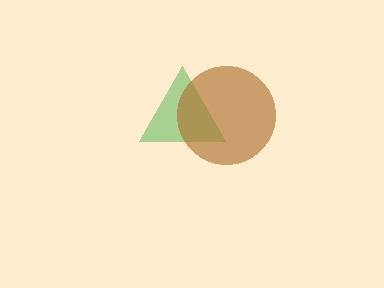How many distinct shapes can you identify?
There are 2 distinct shapes: a green triangle, a brown circle.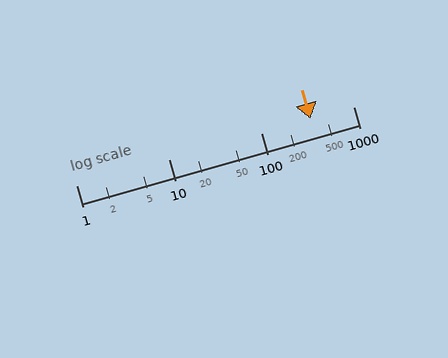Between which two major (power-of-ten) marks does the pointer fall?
The pointer is between 100 and 1000.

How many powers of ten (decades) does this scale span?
The scale spans 3 decades, from 1 to 1000.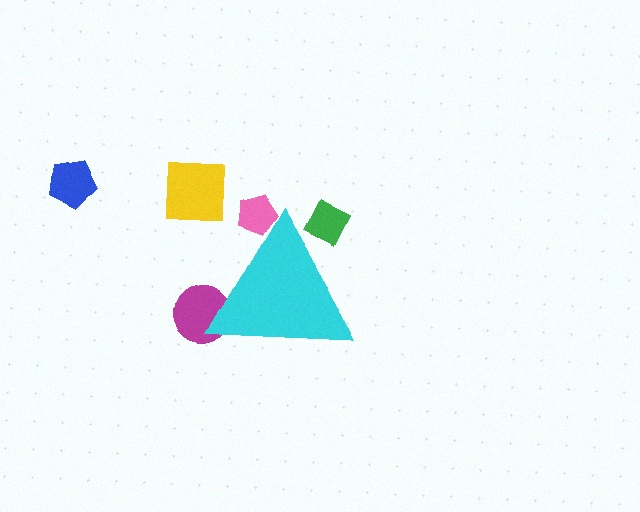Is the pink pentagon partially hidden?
Yes, the pink pentagon is partially hidden behind the cyan triangle.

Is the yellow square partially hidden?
No, the yellow square is fully visible.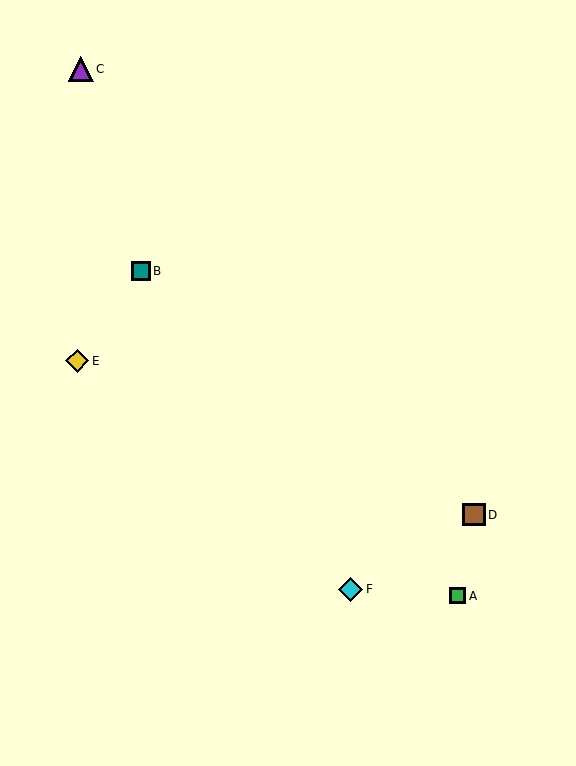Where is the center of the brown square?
The center of the brown square is at (474, 515).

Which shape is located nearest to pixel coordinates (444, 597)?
The green square (labeled A) at (458, 596) is nearest to that location.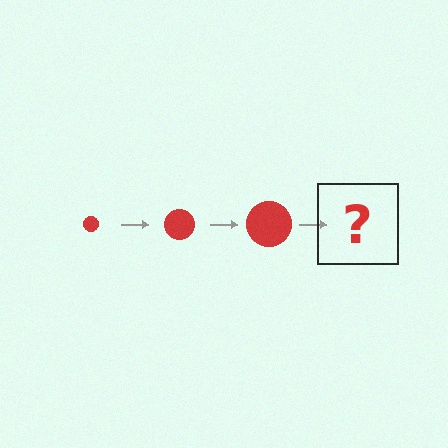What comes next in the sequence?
The next element should be a red circle, larger than the previous one.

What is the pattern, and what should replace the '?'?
The pattern is that the circle gets progressively larger each step. The '?' should be a red circle, larger than the previous one.